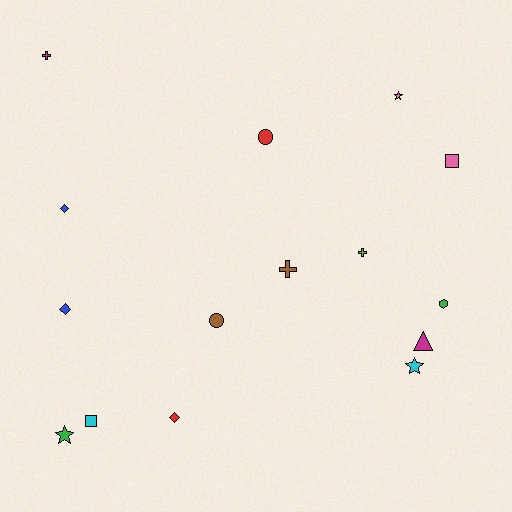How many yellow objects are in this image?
There are no yellow objects.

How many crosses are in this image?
There are 3 crosses.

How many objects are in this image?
There are 15 objects.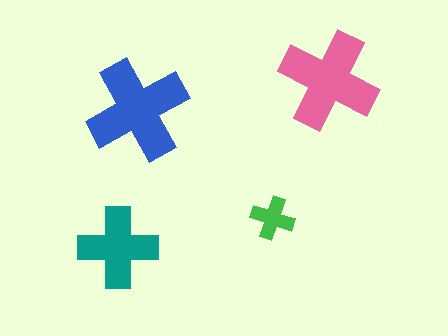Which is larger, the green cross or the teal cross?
The teal one.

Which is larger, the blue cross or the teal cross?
The blue one.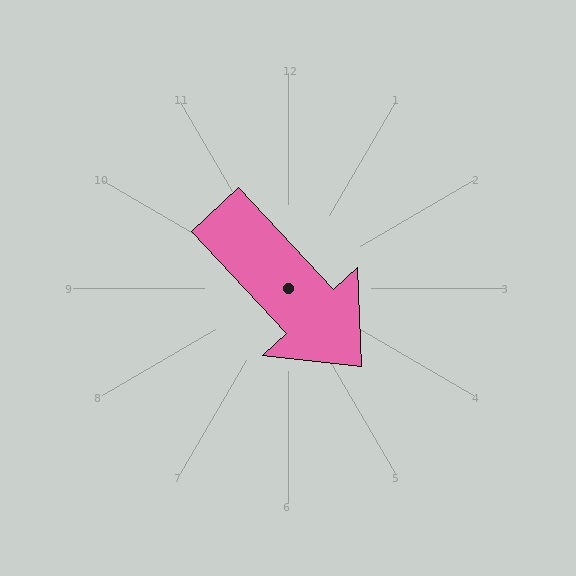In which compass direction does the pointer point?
Southeast.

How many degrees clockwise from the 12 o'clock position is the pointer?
Approximately 137 degrees.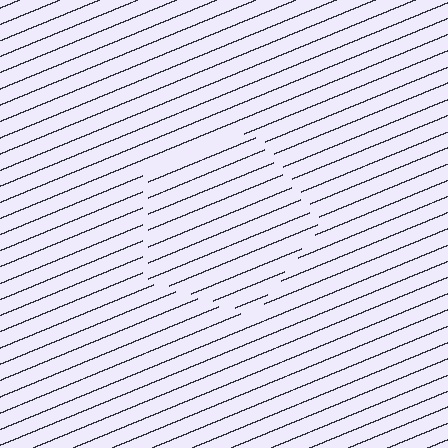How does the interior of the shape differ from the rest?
The interior of the shape contains the same grating, shifted by half a period — the contour is defined by the phase discontinuity where line-ends from the inner and outer gratings abut.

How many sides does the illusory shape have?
5 sides — the line-ends trace a pentagon.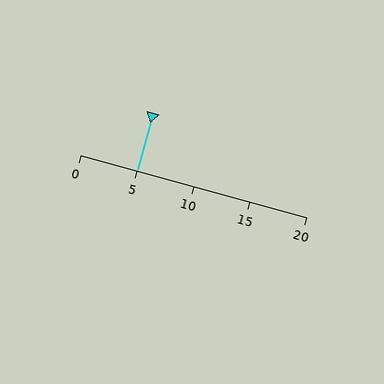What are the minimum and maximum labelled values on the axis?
The axis runs from 0 to 20.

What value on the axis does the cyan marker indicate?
The marker indicates approximately 5.